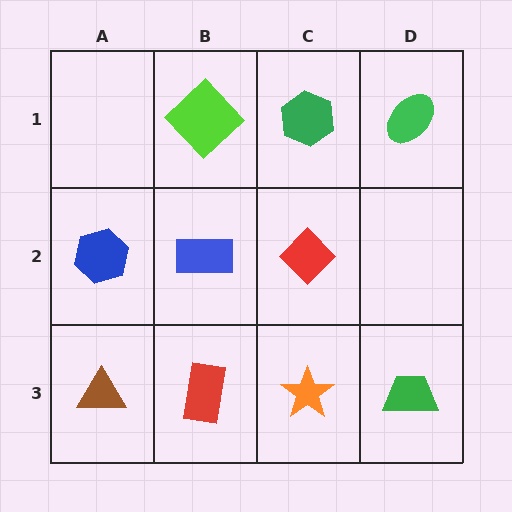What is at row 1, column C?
A green hexagon.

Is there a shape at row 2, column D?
No, that cell is empty.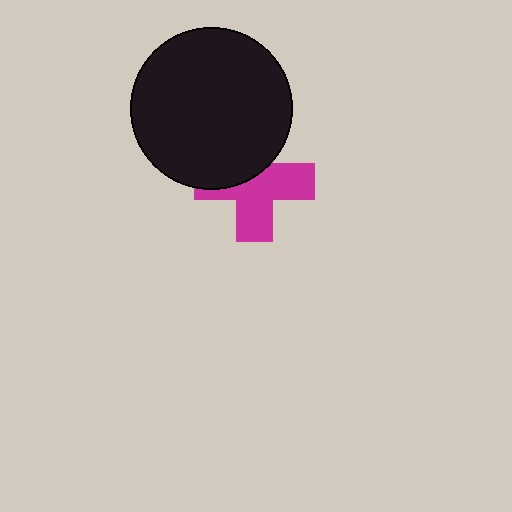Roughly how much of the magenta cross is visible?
About half of it is visible (roughly 58%).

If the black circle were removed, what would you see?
You would see the complete magenta cross.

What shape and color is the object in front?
The object in front is a black circle.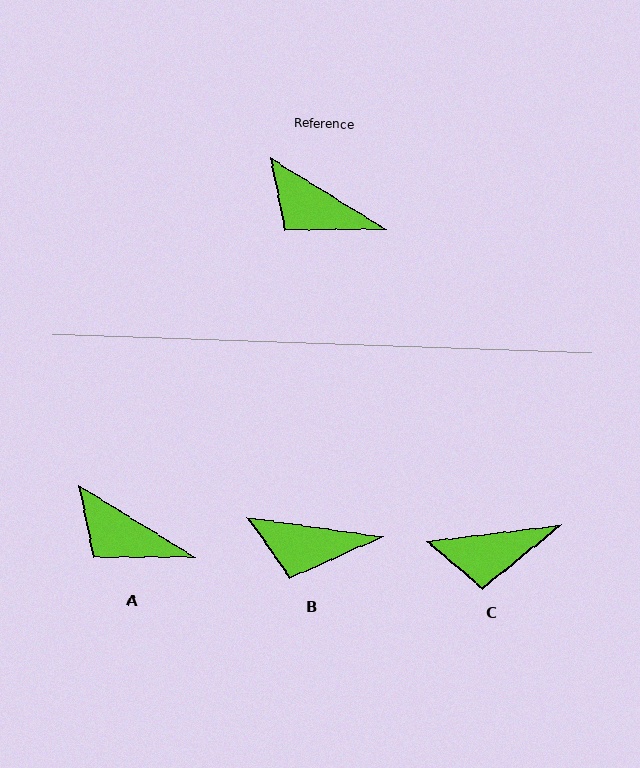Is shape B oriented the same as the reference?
No, it is off by about 23 degrees.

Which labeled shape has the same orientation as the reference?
A.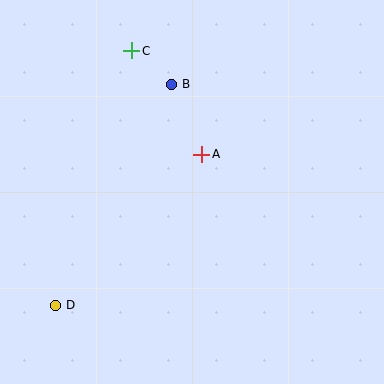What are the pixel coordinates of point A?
Point A is at (202, 154).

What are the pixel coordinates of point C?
Point C is at (132, 51).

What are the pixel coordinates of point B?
Point B is at (172, 84).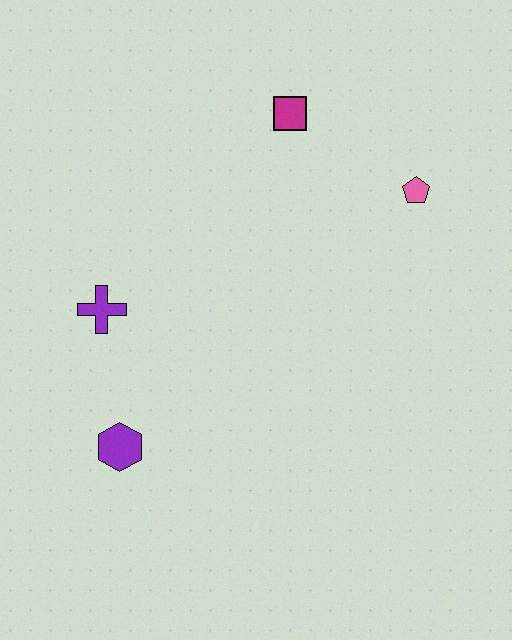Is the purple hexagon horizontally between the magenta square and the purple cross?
Yes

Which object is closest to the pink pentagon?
The magenta square is closest to the pink pentagon.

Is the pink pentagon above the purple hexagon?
Yes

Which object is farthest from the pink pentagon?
The purple hexagon is farthest from the pink pentagon.